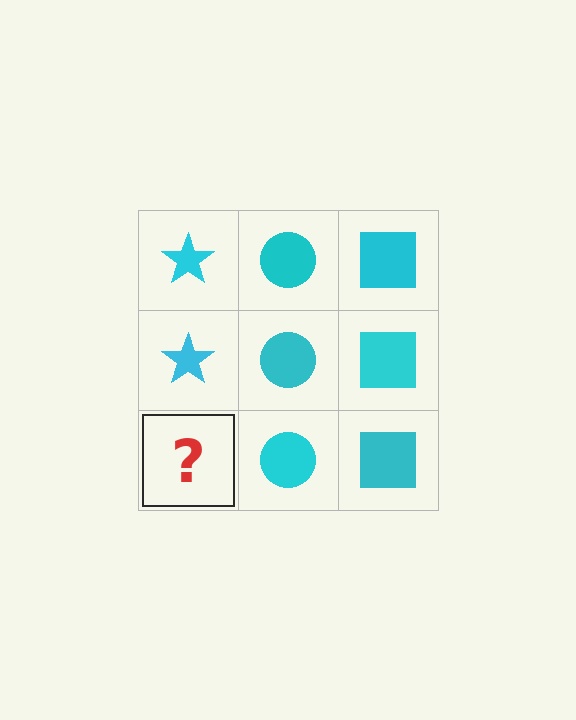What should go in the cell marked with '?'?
The missing cell should contain a cyan star.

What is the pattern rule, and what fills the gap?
The rule is that each column has a consistent shape. The gap should be filled with a cyan star.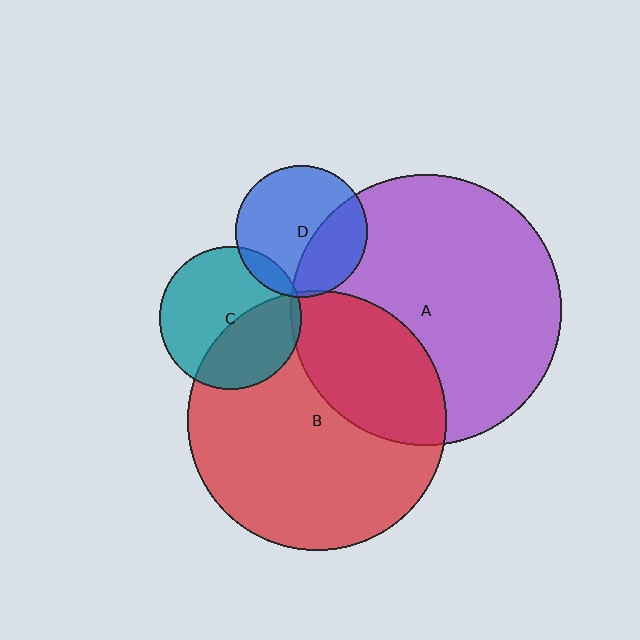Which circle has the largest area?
Circle A (purple).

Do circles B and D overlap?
Yes.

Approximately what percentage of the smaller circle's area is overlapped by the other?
Approximately 5%.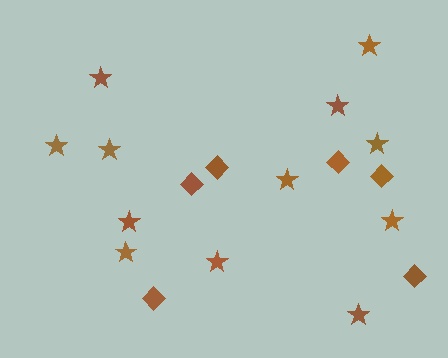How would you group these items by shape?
There are 2 groups: one group of diamonds (6) and one group of stars (12).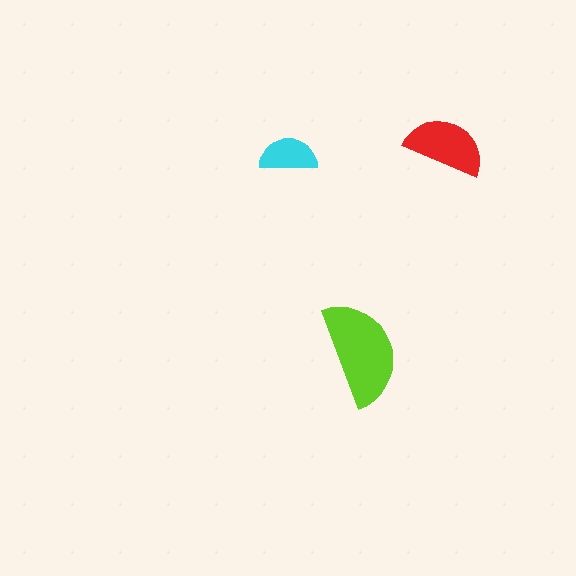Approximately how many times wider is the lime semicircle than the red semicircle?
About 1.5 times wider.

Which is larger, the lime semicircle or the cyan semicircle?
The lime one.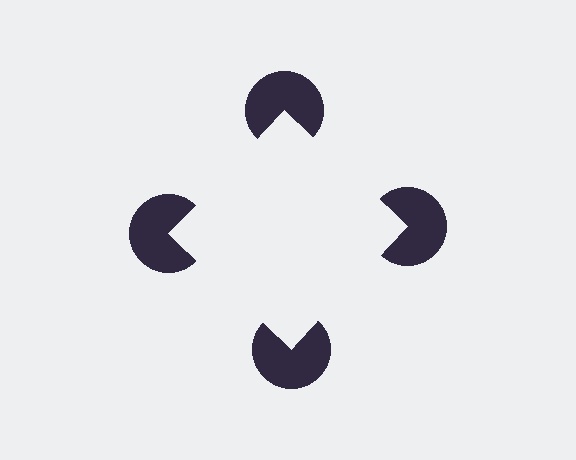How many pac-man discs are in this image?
There are 4 — one at each vertex of the illusory square.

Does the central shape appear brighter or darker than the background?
It typically appears slightly brighter than the background, even though no actual brightness change is drawn.